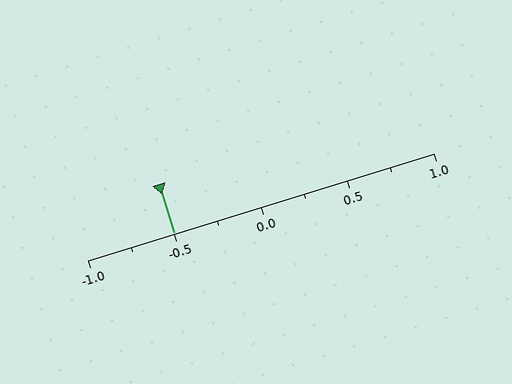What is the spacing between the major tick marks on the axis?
The major ticks are spaced 0.5 apart.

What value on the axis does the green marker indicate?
The marker indicates approximately -0.5.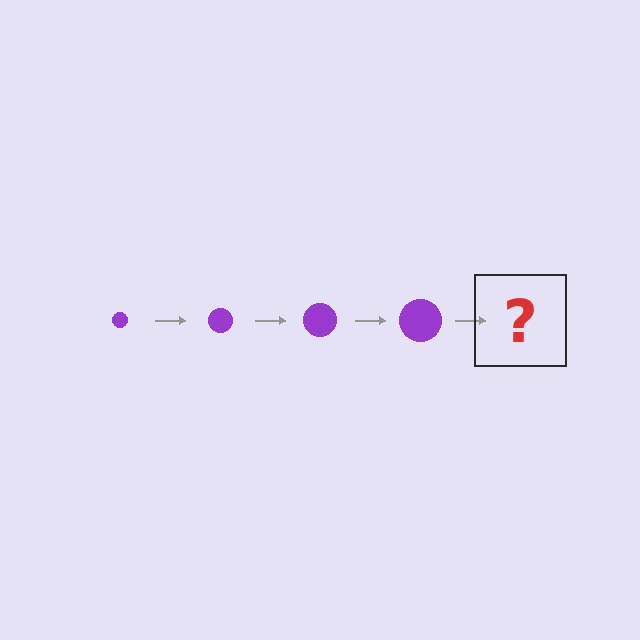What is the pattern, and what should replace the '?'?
The pattern is that the circle gets progressively larger each step. The '?' should be a purple circle, larger than the previous one.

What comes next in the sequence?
The next element should be a purple circle, larger than the previous one.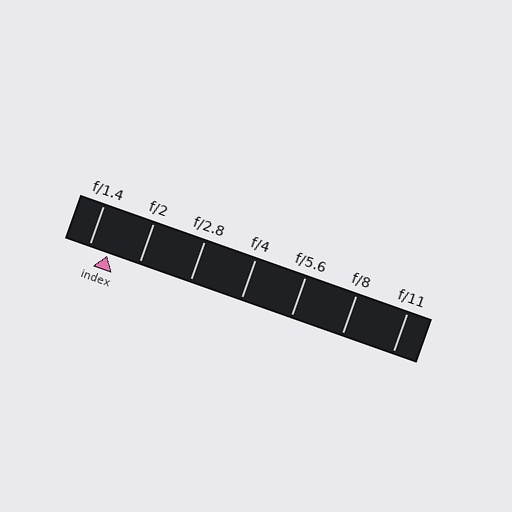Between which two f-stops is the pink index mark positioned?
The index mark is between f/1.4 and f/2.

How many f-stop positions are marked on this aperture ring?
There are 7 f-stop positions marked.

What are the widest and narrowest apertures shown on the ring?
The widest aperture shown is f/1.4 and the narrowest is f/11.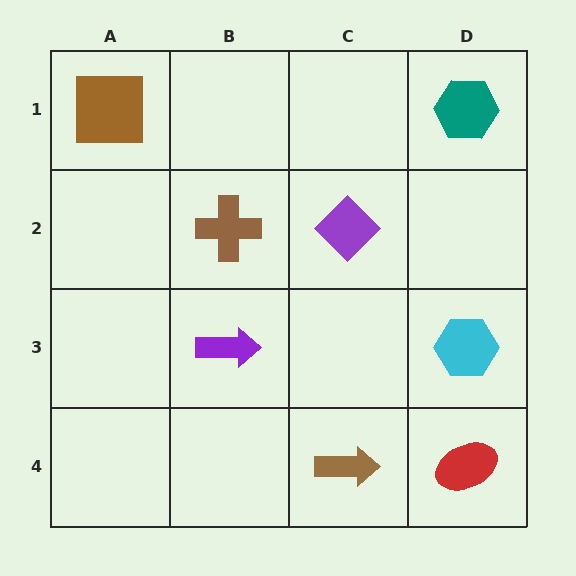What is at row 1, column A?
A brown square.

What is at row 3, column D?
A cyan hexagon.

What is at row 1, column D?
A teal hexagon.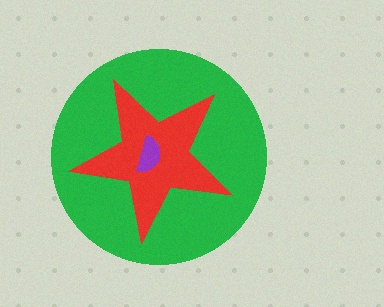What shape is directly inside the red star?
The purple semicircle.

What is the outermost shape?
The green circle.